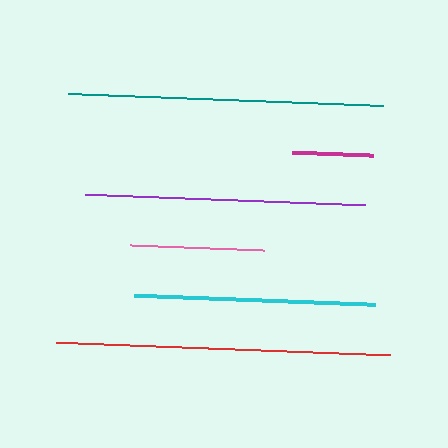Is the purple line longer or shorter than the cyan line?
The purple line is longer than the cyan line.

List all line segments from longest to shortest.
From longest to shortest: red, teal, purple, cyan, pink, magenta.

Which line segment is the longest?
The red line is the longest at approximately 334 pixels.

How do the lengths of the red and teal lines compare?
The red and teal lines are approximately the same length.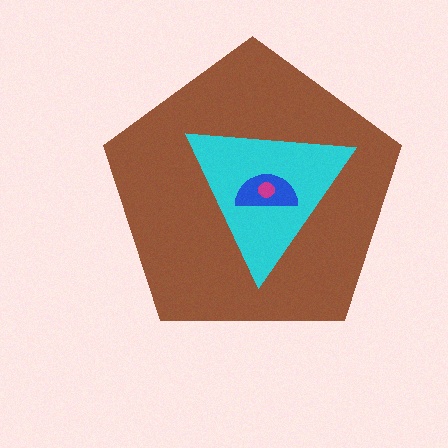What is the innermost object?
The magenta circle.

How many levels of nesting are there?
4.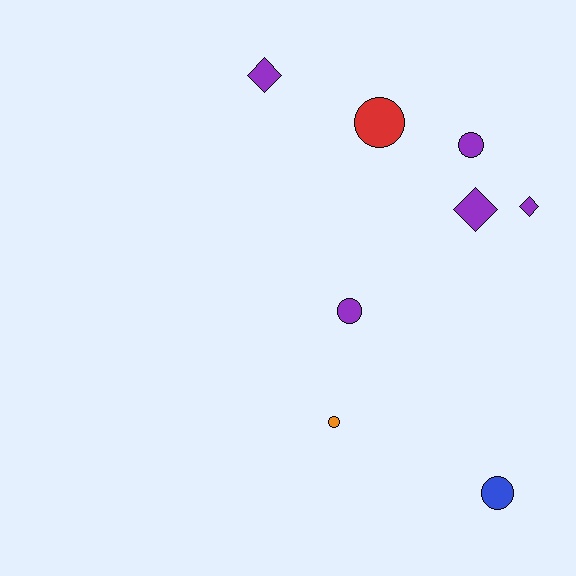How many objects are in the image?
There are 8 objects.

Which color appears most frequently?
Purple, with 5 objects.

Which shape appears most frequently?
Circle, with 5 objects.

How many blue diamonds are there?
There are no blue diamonds.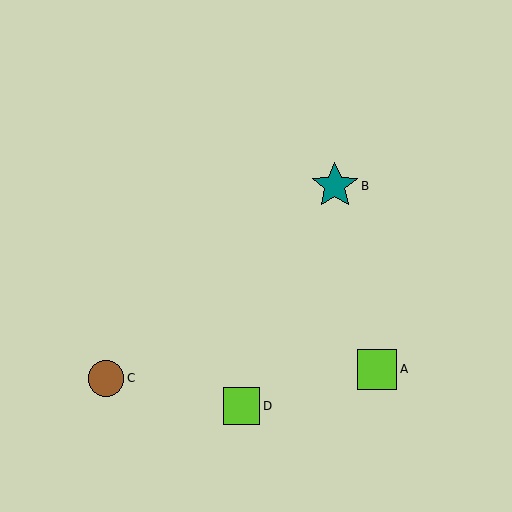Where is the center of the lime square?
The center of the lime square is at (377, 369).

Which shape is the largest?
The teal star (labeled B) is the largest.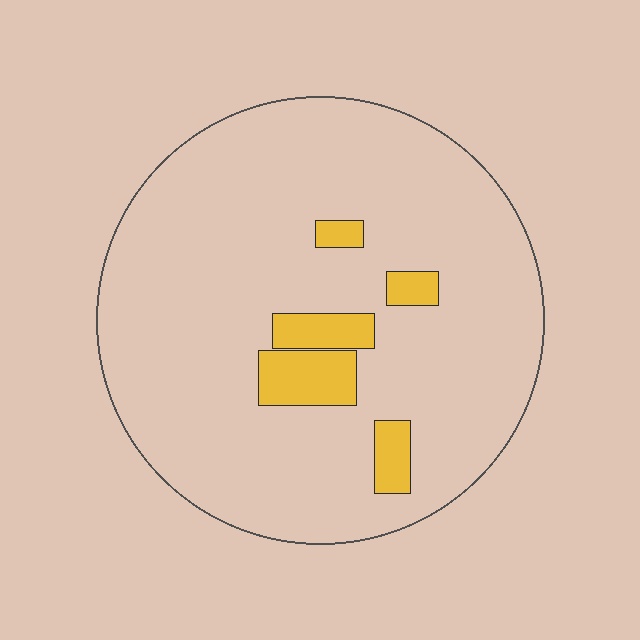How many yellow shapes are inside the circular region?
5.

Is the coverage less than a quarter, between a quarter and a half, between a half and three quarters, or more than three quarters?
Less than a quarter.